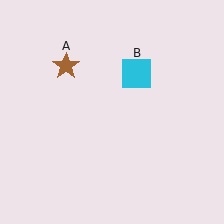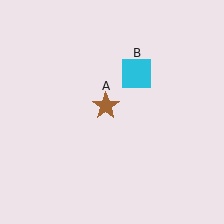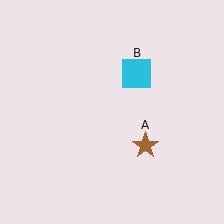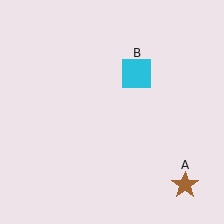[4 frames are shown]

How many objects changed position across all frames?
1 object changed position: brown star (object A).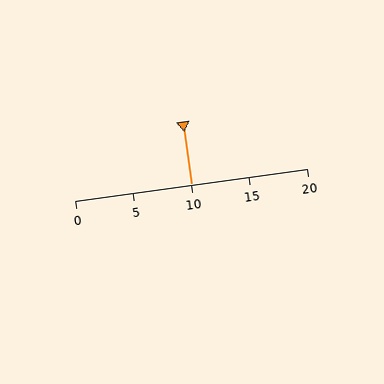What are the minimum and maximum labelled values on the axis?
The axis runs from 0 to 20.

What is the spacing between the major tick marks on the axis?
The major ticks are spaced 5 apart.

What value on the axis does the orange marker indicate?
The marker indicates approximately 10.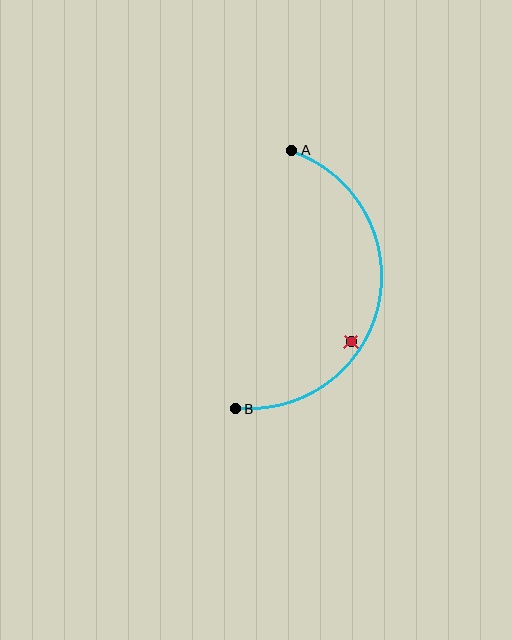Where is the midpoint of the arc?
The arc midpoint is the point on the curve farthest from the straight line joining A and B. It sits to the right of that line.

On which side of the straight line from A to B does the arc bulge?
The arc bulges to the right of the straight line connecting A and B.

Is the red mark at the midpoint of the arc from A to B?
No — the red mark does not lie on the arc at all. It sits slightly inside the curve.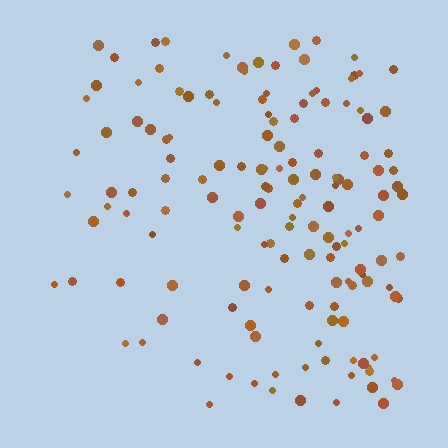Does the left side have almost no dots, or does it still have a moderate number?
Still a moderate number, just noticeably fewer than the right.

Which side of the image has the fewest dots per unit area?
The left.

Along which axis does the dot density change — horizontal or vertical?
Horizontal.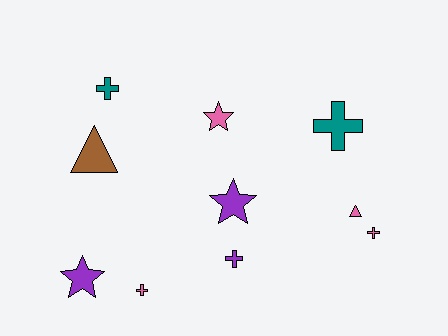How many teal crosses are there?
There are 2 teal crosses.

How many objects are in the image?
There are 10 objects.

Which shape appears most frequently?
Cross, with 5 objects.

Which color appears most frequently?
Pink, with 4 objects.